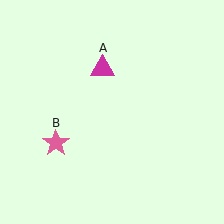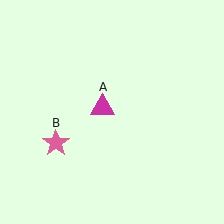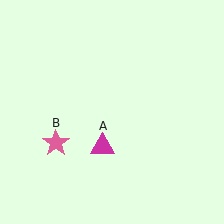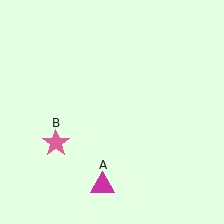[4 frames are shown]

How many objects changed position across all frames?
1 object changed position: magenta triangle (object A).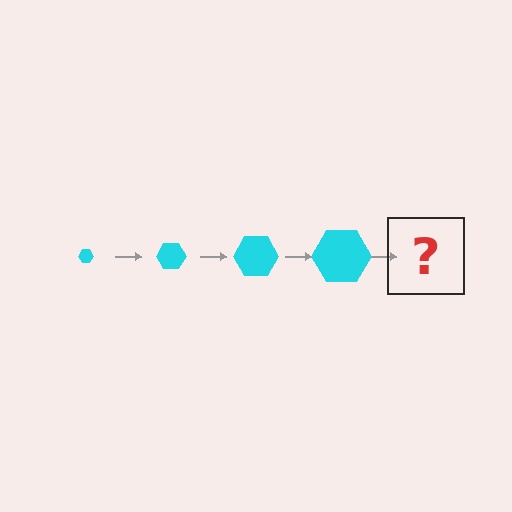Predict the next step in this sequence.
The next step is a cyan hexagon, larger than the previous one.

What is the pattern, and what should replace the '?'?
The pattern is that the hexagon gets progressively larger each step. The '?' should be a cyan hexagon, larger than the previous one.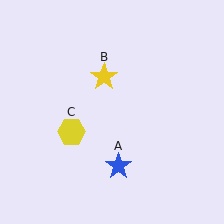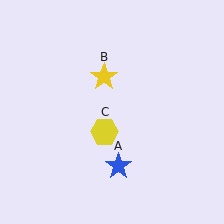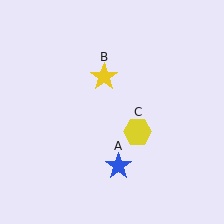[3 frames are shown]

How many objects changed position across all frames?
1 object changed position: yellow hexagon (object C).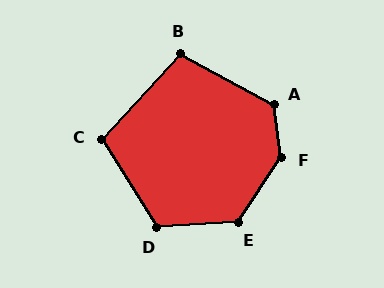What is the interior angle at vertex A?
Approximately 127 degrees (obtuse).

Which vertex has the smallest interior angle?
B, at approximately 104 degrees.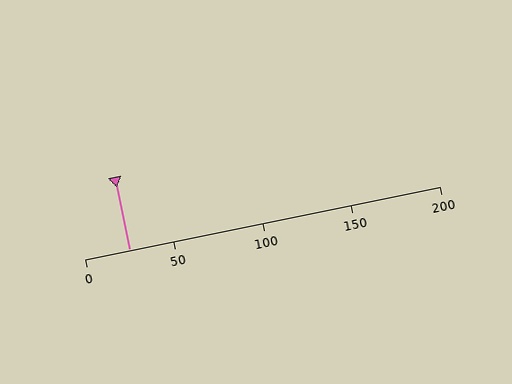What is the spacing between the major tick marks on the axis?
The major ticks are spaced 50 apart.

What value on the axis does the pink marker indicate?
The marker indicates approximately 25.